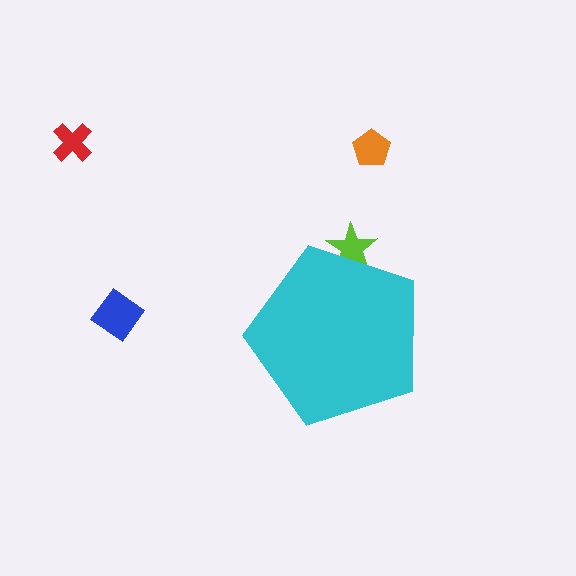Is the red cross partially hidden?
No, the red cross is fully visible.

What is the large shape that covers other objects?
A cyan pentagon.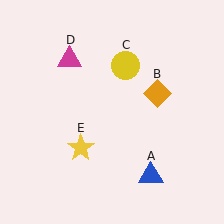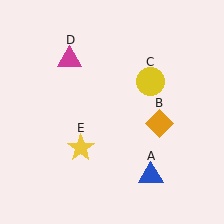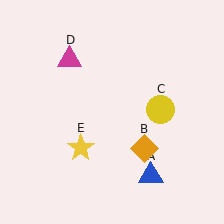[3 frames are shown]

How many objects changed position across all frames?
2 objects changed position: orange diamond (object B), yellow circle (object C).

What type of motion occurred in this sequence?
The orange diamond (object B), yellow circle (object C) rotated clockwise around the center of the scene.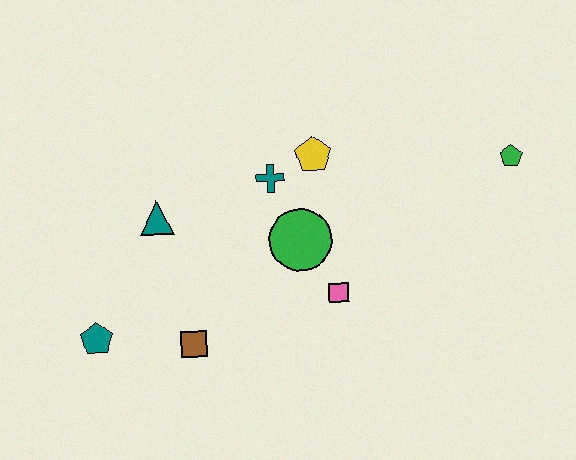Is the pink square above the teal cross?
No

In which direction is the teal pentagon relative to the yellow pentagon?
The teal pentagon is to the left of the yellow pentagon.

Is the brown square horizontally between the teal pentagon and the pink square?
Yes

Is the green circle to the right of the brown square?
Yes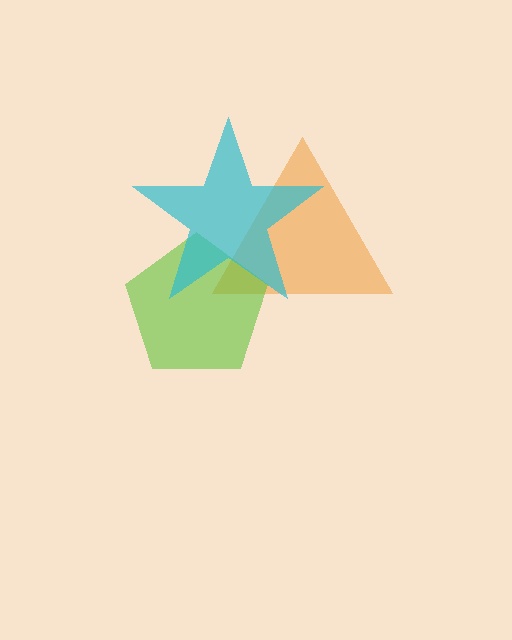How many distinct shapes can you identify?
There are 3 distinct shapes: an orange triangle, a lime pentagon, a cyan star.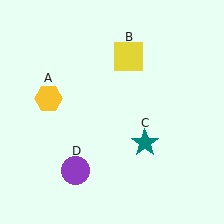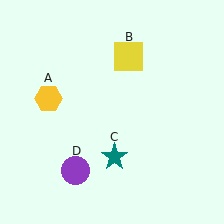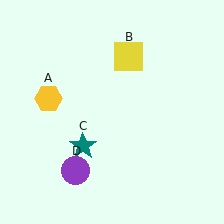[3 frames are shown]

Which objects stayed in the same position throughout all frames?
Yellow hexagon (object A) and yellow square (object B) and purple circle (object D) remained stationary.